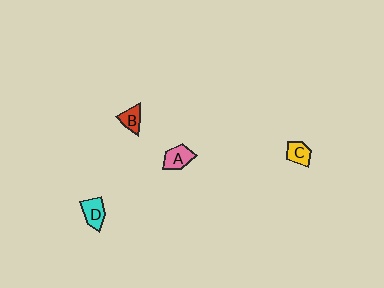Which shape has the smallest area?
Shape B (red).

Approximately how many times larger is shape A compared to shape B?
Approximately 1.2 times.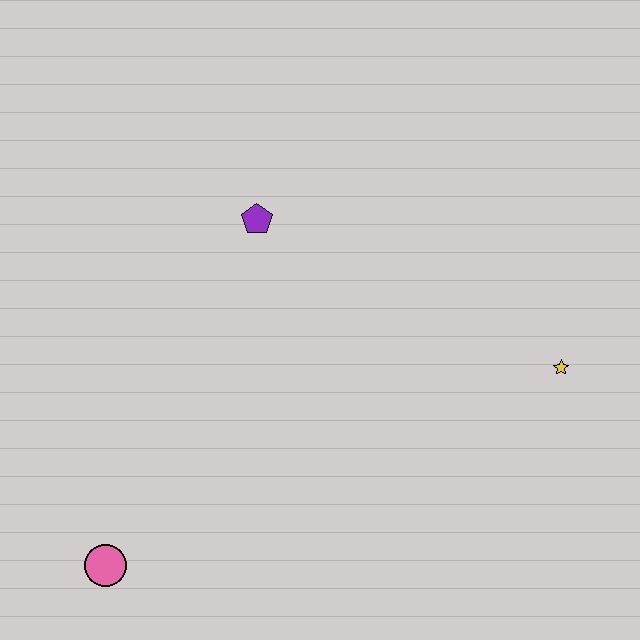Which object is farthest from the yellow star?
The pink circle is farthest from the yellow star.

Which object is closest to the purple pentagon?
The yellow star is closest to the purple pentagon.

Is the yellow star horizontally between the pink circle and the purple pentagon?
No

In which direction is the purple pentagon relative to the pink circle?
The purple pentagon is above the pink circle.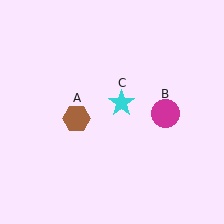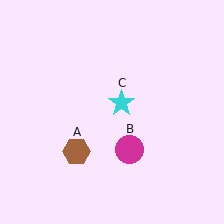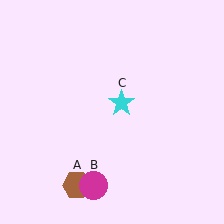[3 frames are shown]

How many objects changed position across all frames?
2 objects changed position: brown hexagon (object A), magenta circle (object B).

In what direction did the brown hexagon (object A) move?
The brown hexagon (object A) moved down.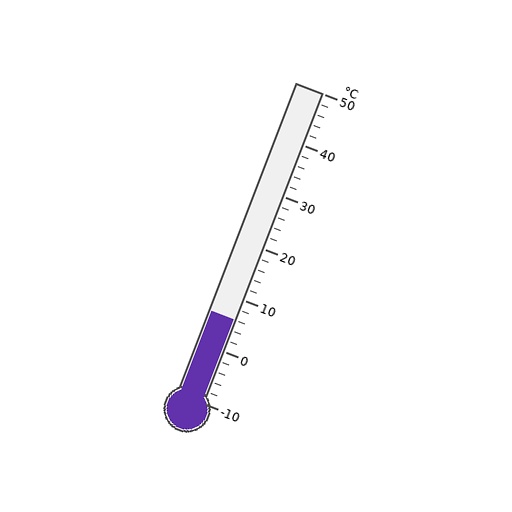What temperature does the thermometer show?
The thermometer shows approximately 6°C.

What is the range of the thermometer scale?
The thermometer scale ranges from -10°C to 50°C.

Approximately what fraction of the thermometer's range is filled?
The thermometer is filled to approximately 25% of its range.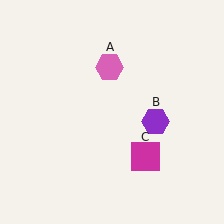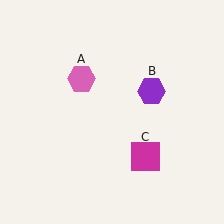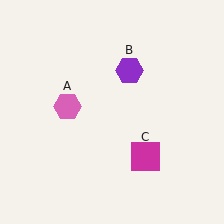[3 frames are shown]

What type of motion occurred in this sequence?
The pink hexagon (object A), purple hexagon (object B) rotated counterclockwise around the center of the scene.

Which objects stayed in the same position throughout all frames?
Magenta square (object C) remained stationary.